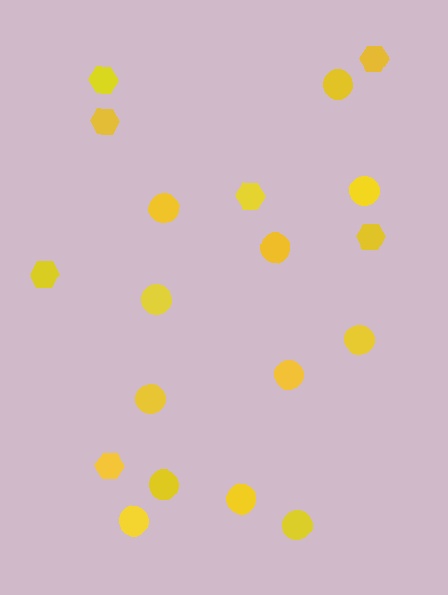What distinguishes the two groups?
There are 2 groups: one group of circles (12) and one group of hexagons (7).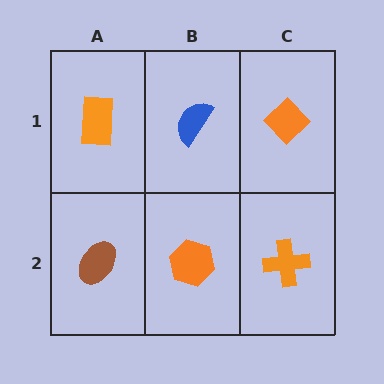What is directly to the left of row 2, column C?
An orange hexagon.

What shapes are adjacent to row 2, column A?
An orange rectangle (row 1, column A), an orange hexagon (row 2, column B).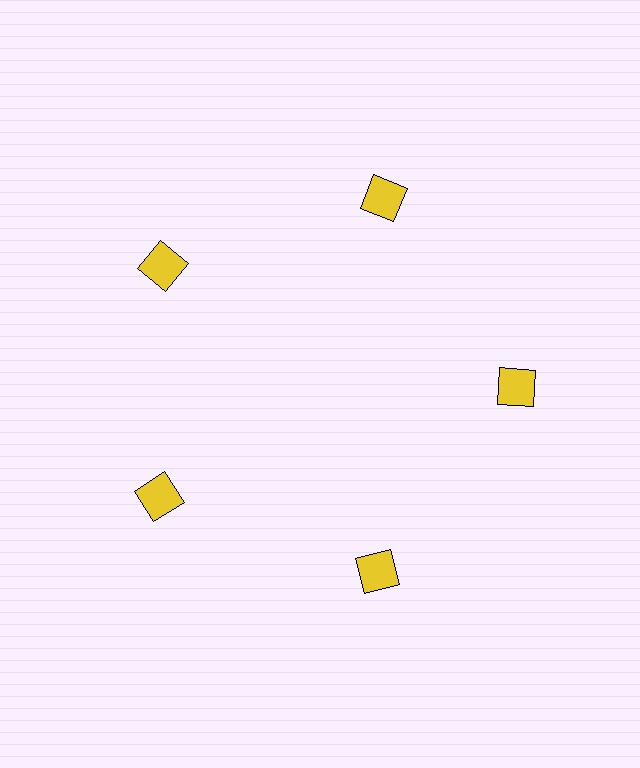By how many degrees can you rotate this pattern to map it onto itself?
The pattern maps onto itself every 72 degrees of rotation.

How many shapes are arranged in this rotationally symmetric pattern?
There are 5 shapes, arranged in 5 groups of 1.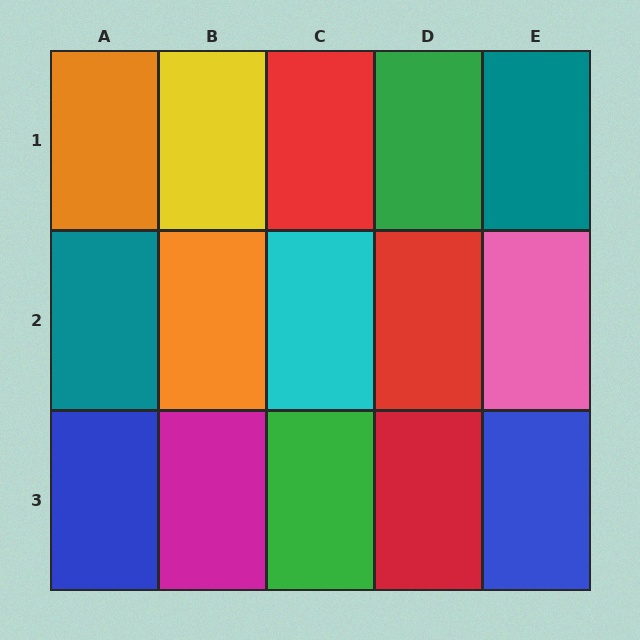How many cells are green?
2 cells are green.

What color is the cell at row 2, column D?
Red.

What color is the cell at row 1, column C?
Red.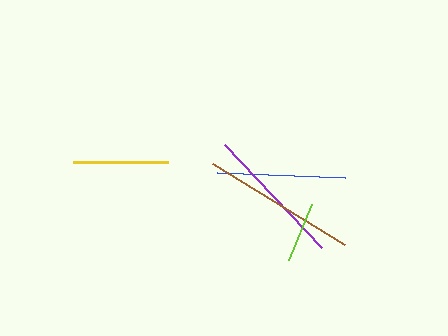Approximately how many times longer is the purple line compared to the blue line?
The purple line is approximately 1.1 times the length of the blue line.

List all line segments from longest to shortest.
From longest to shortest: brown, purple, blue, yellow, lime.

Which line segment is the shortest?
The lime line is the shortest at approximately 61 pixels.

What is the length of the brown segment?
The brown segment is approximately 155 pixels long.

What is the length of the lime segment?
The lime segment is approximately 61 pixels long.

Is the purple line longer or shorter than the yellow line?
The purple line is longer than the yellow line.